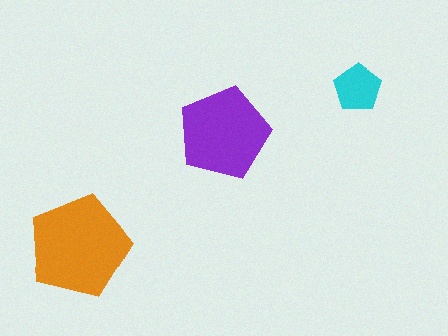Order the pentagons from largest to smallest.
the orange one, the purple one, the cyan one.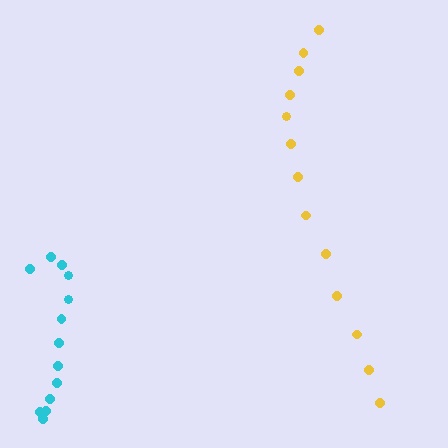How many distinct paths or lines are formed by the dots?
There are 2 distinct paths.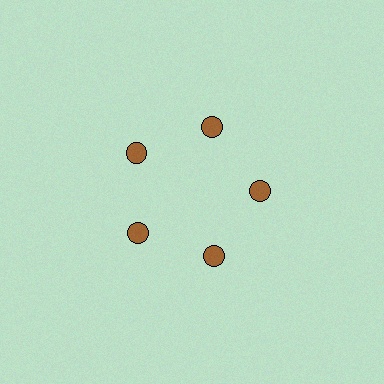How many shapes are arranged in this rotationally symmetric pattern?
There are 5 shapes, arranged in 5 groups of 1.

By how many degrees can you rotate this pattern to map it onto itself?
The pattern maps onto itself every 72 degrees of rotation.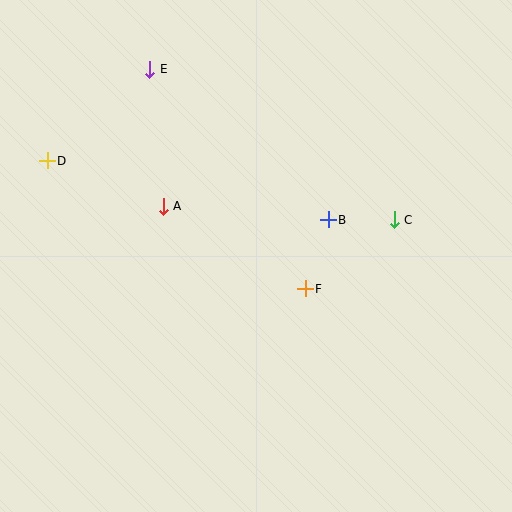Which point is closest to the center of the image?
Point F at (305, 289) is closest to the center.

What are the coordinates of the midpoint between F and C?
The midpoint between F and C is at (350, 254).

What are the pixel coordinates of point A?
Point A is at (163, 206).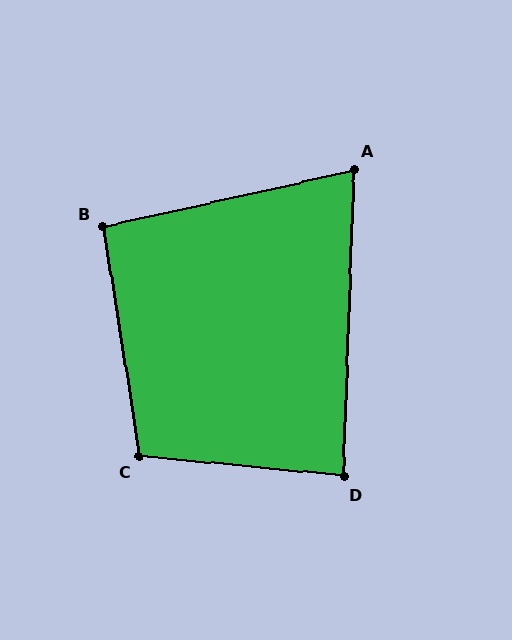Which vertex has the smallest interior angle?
A, at approximately 75 degrees.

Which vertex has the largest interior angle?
C, at approximately 105 degrees.